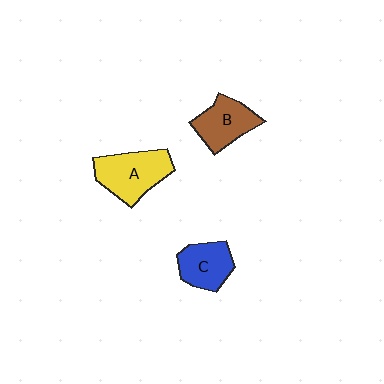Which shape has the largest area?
Shape A (yellow).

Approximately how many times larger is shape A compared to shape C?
Approximately 1.4 times.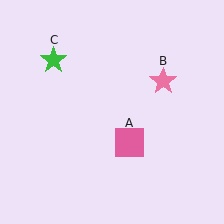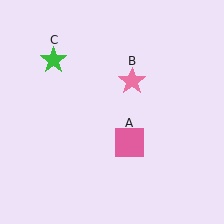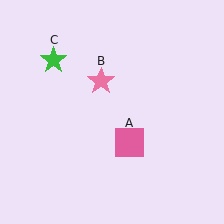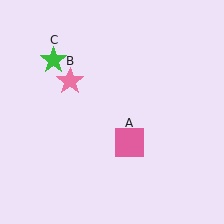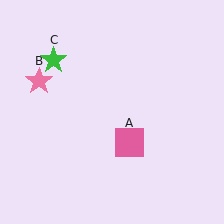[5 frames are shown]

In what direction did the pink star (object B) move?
The pink star (object B) moved left.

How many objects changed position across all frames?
1 object changed position: pink star (object B).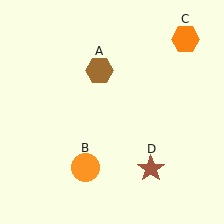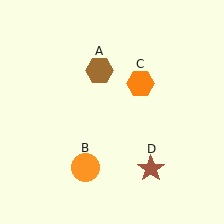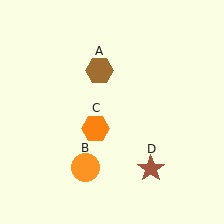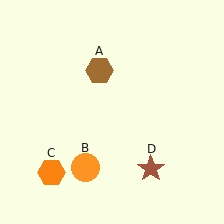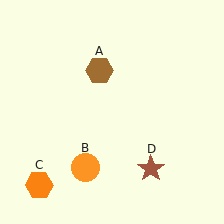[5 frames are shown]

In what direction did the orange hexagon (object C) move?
The orange hexagon (object C) moved down and to the left.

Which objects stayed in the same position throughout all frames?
Brown hexagon (object A) and orange circle (object B) and brown star (object D) remained stationary.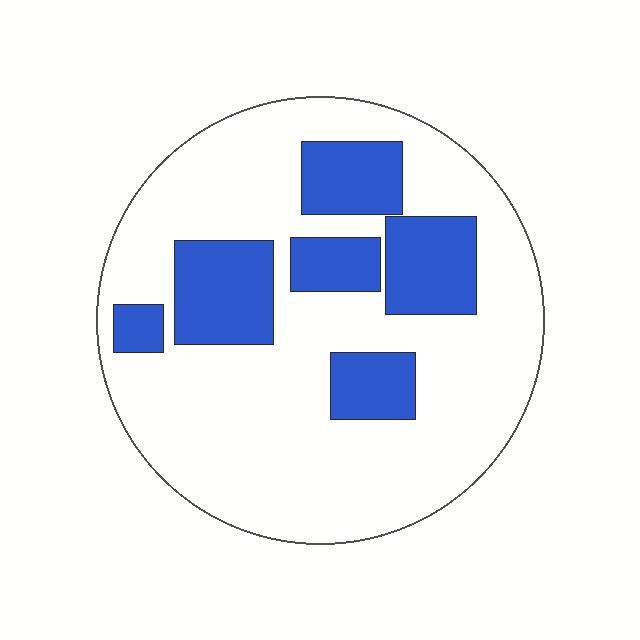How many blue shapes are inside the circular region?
6.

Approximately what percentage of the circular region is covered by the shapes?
Approximately 25%.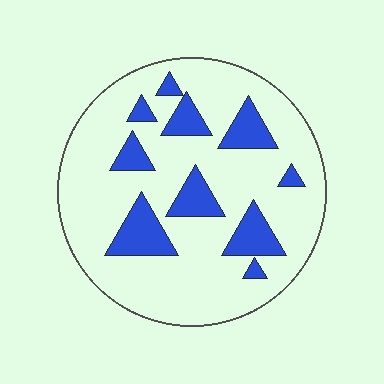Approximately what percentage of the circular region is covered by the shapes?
Approximately 20%.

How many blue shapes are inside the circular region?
10.